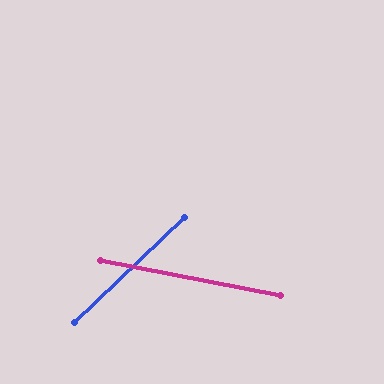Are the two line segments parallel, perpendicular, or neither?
Neither parallel nor perpendicular — they differ by about 55°.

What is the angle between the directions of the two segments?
Approximately 55 degrees.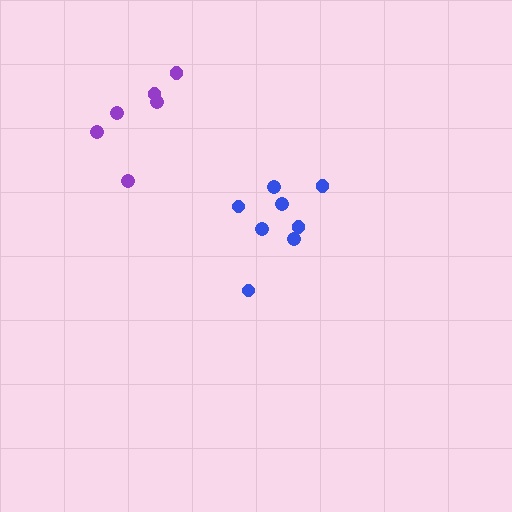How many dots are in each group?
Group 1: 8 dots, Group 2: 6 dots (14 total).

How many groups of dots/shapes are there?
There are 2 groups.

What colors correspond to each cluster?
The clusters are colored: blue, purple.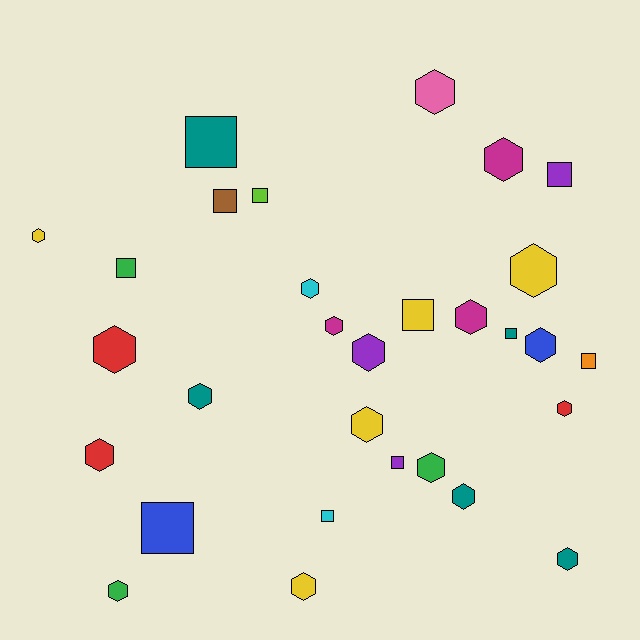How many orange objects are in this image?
There is 1 orange object.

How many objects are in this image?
There are 30 objects.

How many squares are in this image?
There are 11 squares.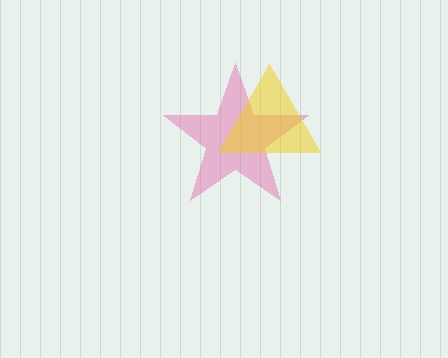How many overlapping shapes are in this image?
There are 2 overlapping shapes in the image.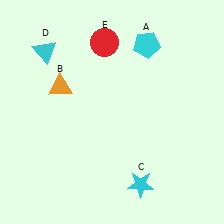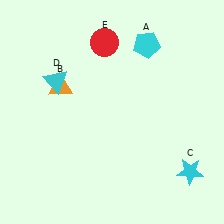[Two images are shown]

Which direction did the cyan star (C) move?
The cyan star (C) moved right.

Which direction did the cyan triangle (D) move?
The cyan triangle (D) moved down.